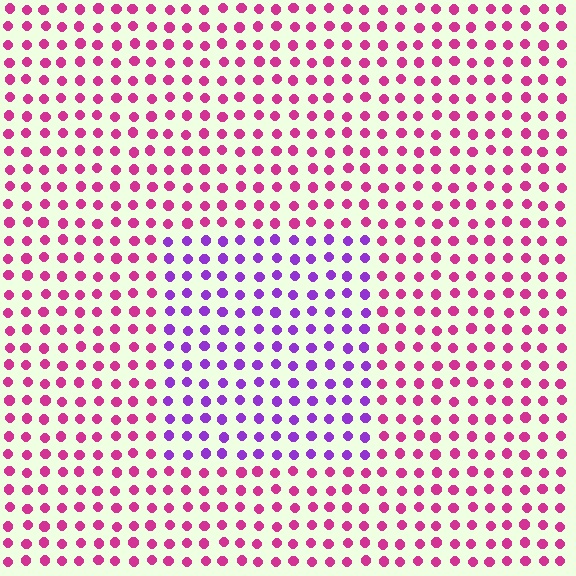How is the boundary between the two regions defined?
The boundary is defined purely by a slight shift in hue (about 47 degrees). Spacing, size, and orientation are identical on both sides.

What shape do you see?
I see a rectangle.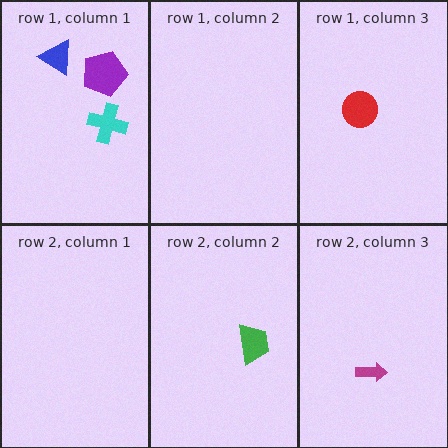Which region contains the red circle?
The row 1, column 3 region.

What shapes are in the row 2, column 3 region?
The magenta arrow.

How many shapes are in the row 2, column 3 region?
1.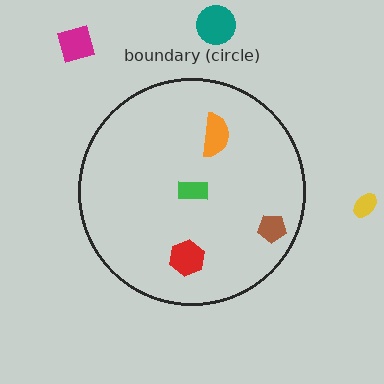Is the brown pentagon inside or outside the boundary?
Inside.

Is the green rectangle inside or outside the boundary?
Inside.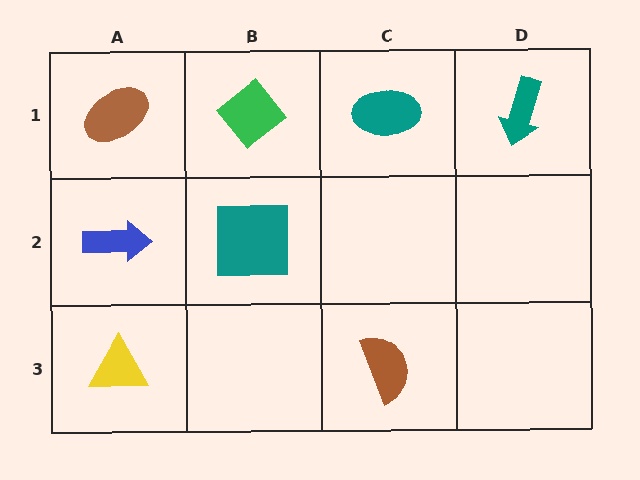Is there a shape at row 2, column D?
No, that cell is empty.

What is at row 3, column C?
A brown semicircle.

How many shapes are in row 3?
2 shapes.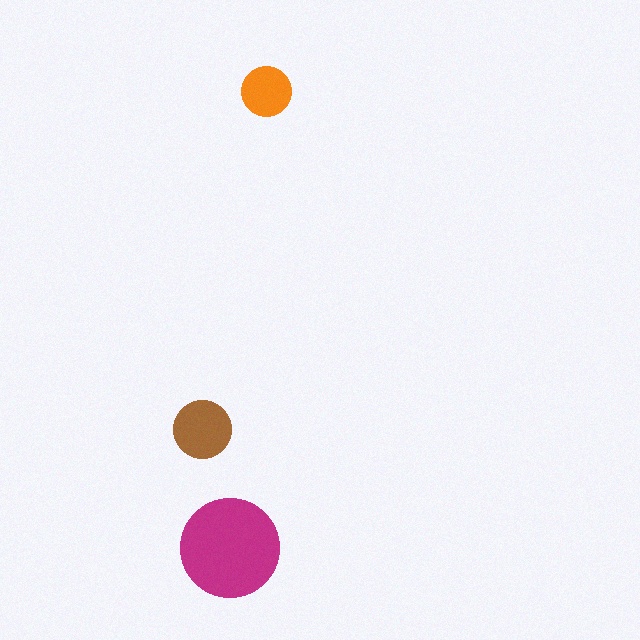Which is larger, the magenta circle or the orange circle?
The magenta one.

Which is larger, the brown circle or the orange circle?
The brown one.